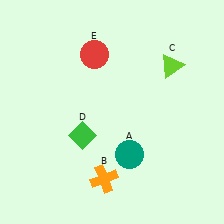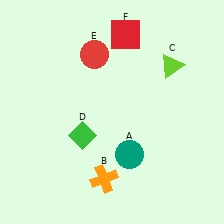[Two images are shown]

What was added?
A red square (F) was added in Image 2.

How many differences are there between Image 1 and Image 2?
There is 1 difference between the two images.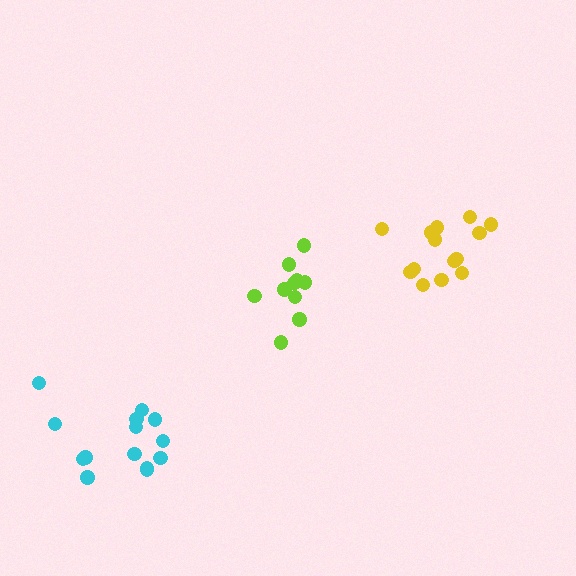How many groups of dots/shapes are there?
There are 3 groups.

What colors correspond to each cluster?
The clusters are colored: yellow, lime, cyan.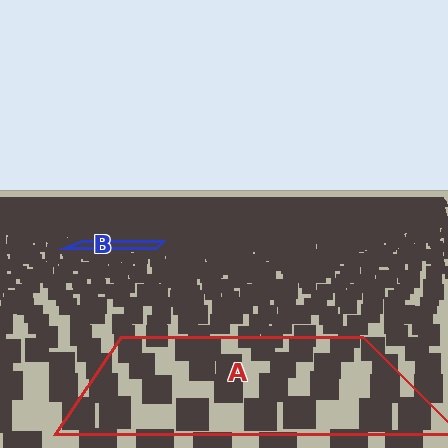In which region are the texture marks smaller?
The texture marks are smaller in region B, because it is farther away.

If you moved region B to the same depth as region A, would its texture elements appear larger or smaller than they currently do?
They would appear larger. At a closer depth, the same texture elements are projected at a bigger on-screen size.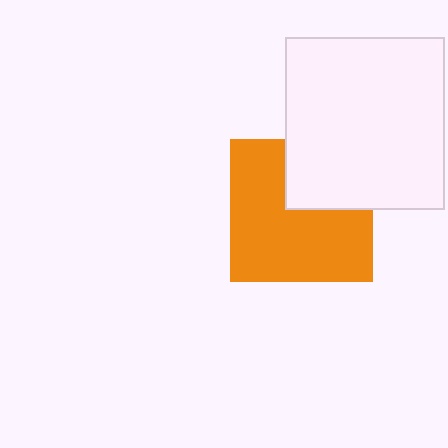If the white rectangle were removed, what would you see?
You would see the complete orange square.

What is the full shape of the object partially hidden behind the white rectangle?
The partially hidden object is an orange square.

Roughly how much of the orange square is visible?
Most of it is visible (roughly 70%).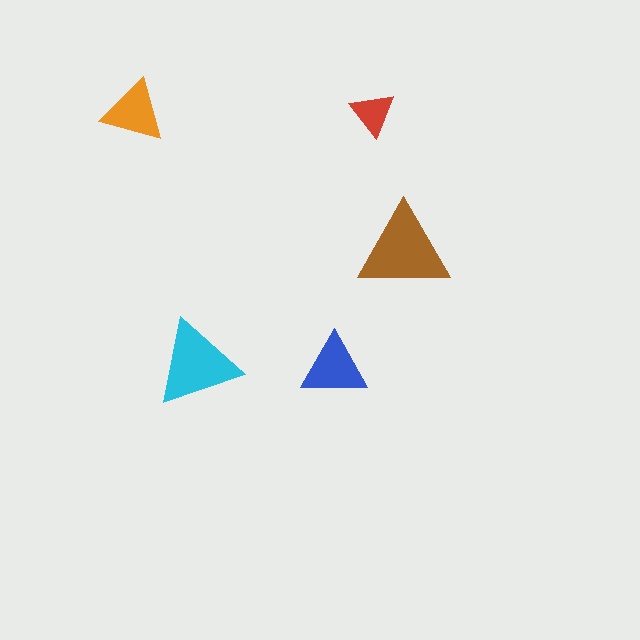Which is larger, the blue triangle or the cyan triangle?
The cyan one.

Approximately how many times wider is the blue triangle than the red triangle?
About 1.5 times wider.